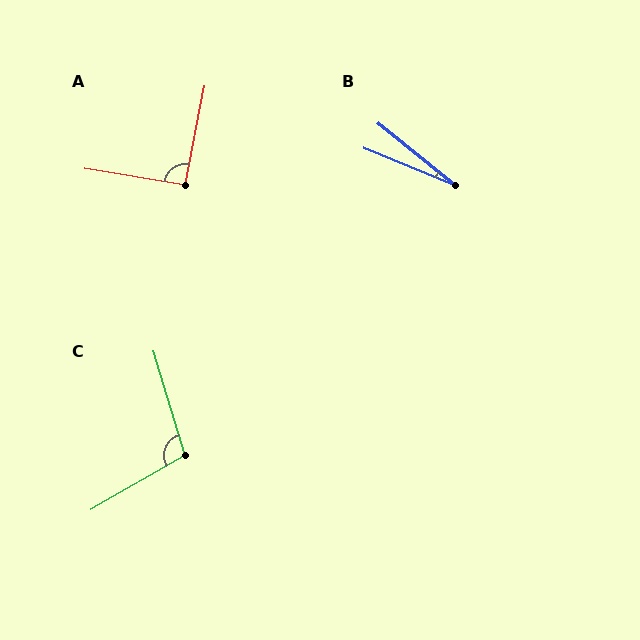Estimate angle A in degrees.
Approximately 91 degrees.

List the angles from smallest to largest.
B (17°), A (91°), C (104°).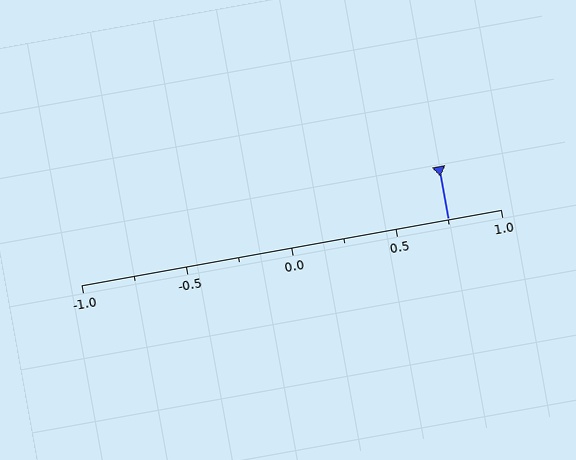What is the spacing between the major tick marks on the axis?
The major ticks are spaced 0.5 apart.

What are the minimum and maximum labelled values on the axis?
The axis runs from -1.0 to 1.0.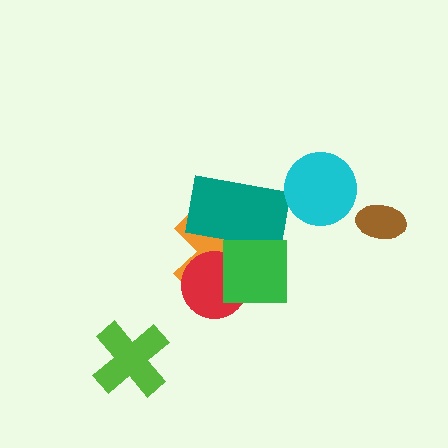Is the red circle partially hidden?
Yes, it is partially covered by another shape.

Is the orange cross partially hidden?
Yes, it is partially covered by another shape.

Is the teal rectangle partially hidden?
Yes, it is partially covered by another shape.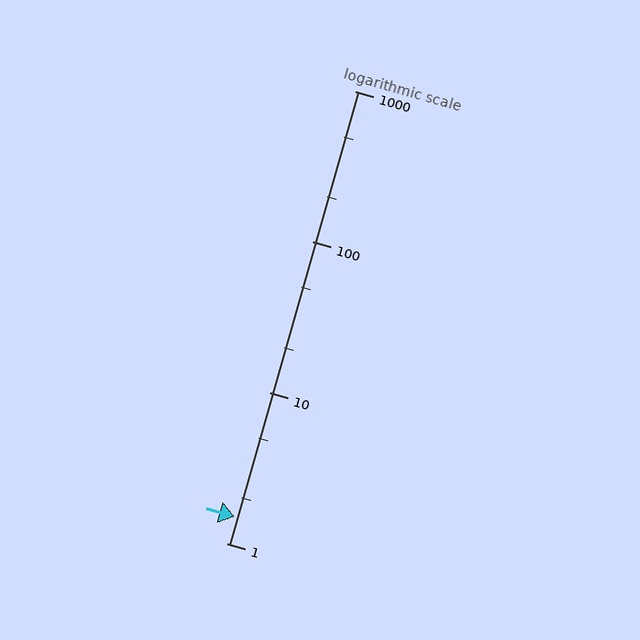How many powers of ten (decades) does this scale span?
The scale spans 3 decades, from 1 to 1000.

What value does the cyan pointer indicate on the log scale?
The pointer indicates approximately 1.5.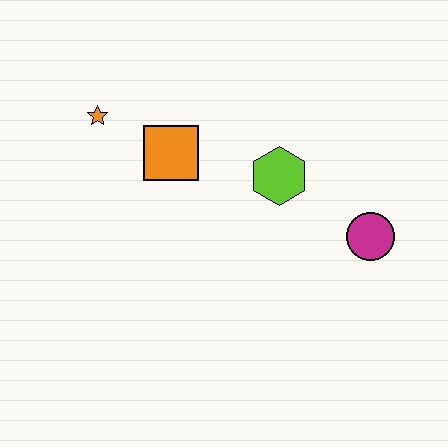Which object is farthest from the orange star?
The magenta circle is farthest from the orange star.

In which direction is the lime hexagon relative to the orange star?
The lime hexagon is to the right of the orange star.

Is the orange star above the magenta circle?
Yes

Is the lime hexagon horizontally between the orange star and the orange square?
No